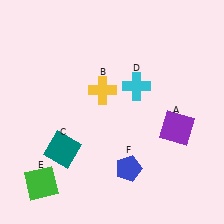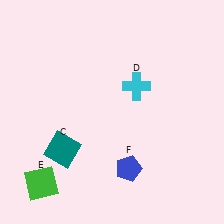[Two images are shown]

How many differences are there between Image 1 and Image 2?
There are 2 differences between the two images.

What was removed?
The purple square (A), the yellow cross (B) were removed in Image 2.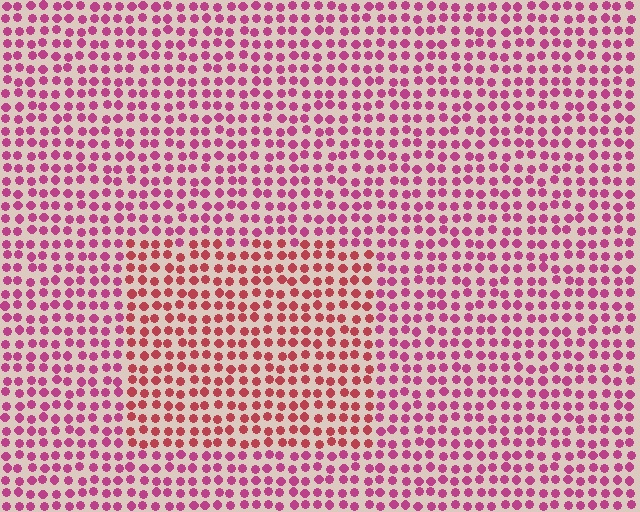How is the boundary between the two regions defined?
The boundary is defined purely by a slight shift in hue (about 29 degrees). Spacing, size, and orientation are identical on both sides.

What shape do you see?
I see a rectangle.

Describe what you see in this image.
The image is filled with small magenta elements in a uniform arrangement. A rectangle-shaped region is visible where the elements are tinted to a slightly different hue, forming a subtle color boundary.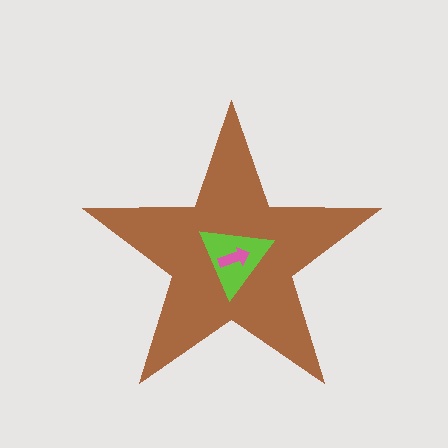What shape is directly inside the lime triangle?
The pink arrow.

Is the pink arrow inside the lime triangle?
Yes.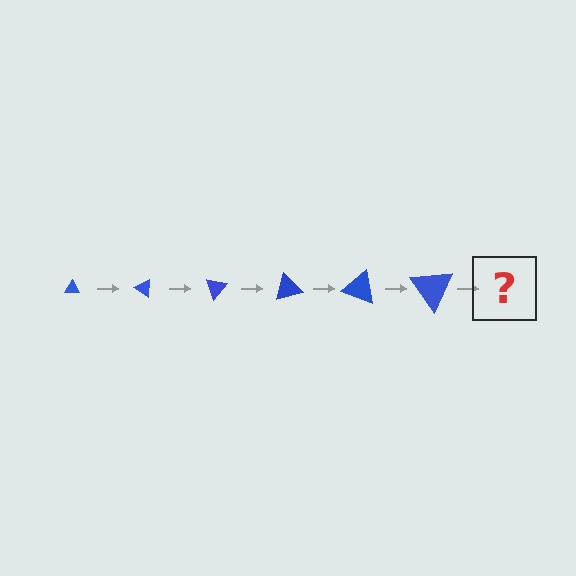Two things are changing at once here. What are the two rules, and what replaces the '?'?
The two rules are that the triangle grows larger each step and it rotates 35 degrees each step. The '?' should be a triangle, larger than the previous one and rotated 210 degrees from the start.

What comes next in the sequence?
The next element should be a triangle, larger than the previous one and rotated 210 degrees from the start.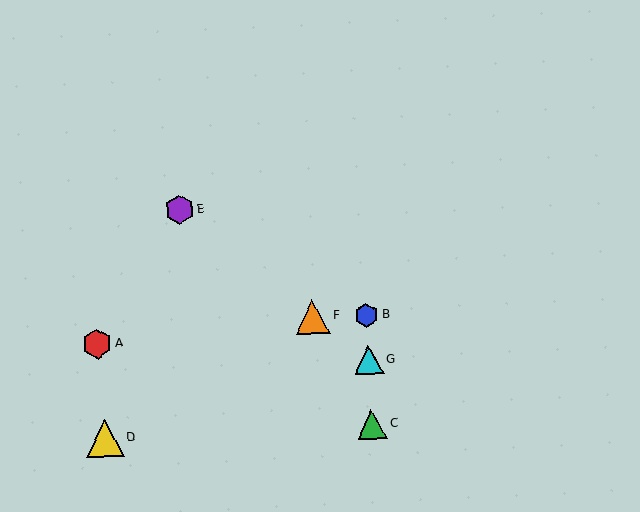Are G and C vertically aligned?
Yes, both are at x≈369.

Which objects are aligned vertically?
Objects B, C, G are aligned vertically.